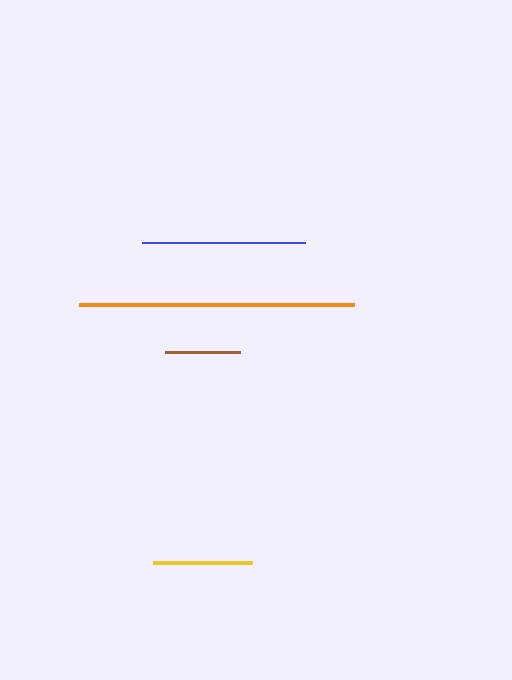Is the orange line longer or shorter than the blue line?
The orange line is longer than the blue line.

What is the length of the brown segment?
The brown segment is approximately 75 pixels long.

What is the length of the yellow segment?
The yellow segment is approximately 98 pixels long.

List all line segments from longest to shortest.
From longest to shortest: orange, blue, yellow, brown.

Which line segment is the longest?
The orange line is the longest at approximately 275 pixels.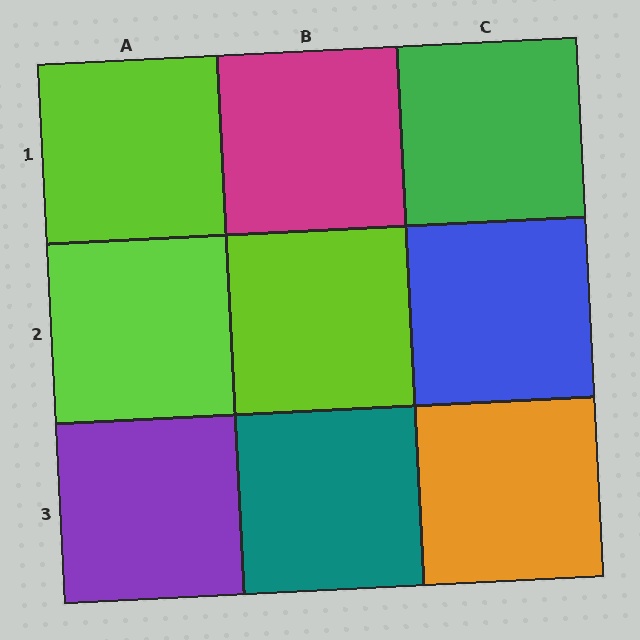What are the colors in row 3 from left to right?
Purple, teal, orange.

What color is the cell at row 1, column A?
Lime.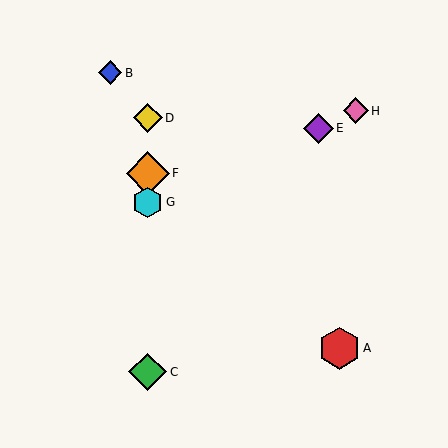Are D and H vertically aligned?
No, D is at x≈148 and H is at x≈356.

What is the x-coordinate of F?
Object F is at x≈148.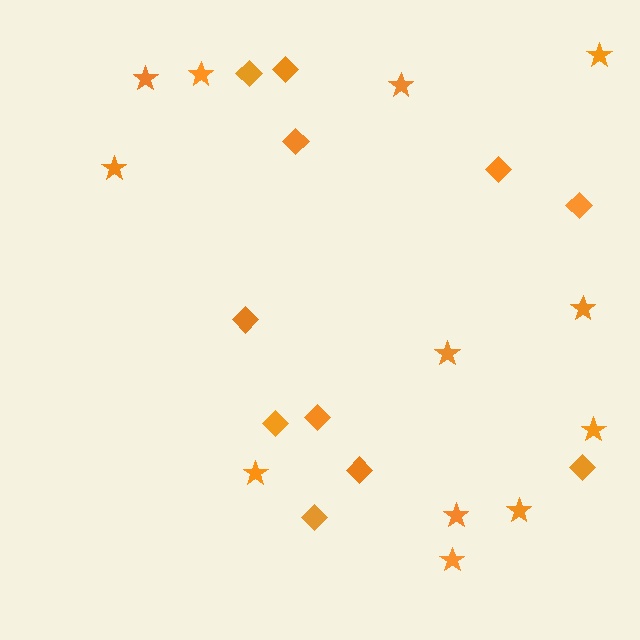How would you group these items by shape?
There are 2 groups: one group of diamonds (11) and one group of stars (12).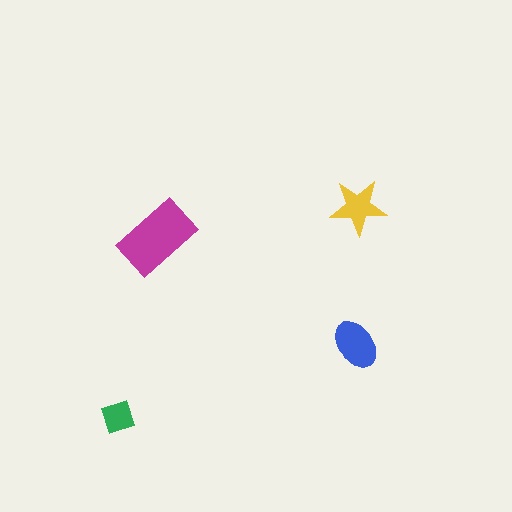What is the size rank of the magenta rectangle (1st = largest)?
1st.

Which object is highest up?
The yellow star is topmost.